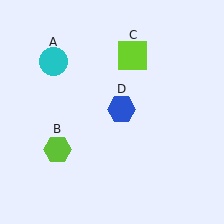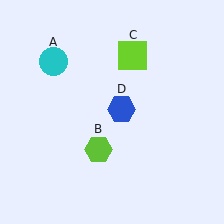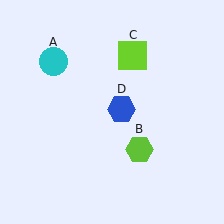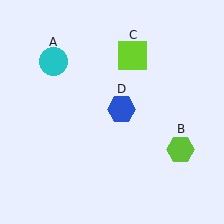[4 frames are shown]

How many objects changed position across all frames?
1 object changed position: lime hexagon (object B).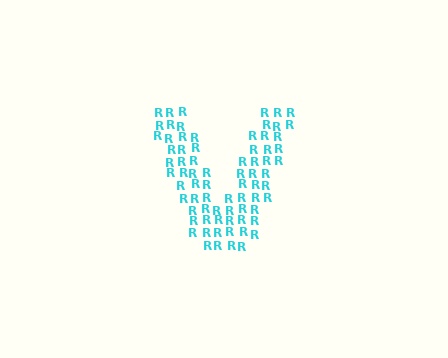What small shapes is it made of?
It is made of small letter R's.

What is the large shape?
The large shape is the letter V.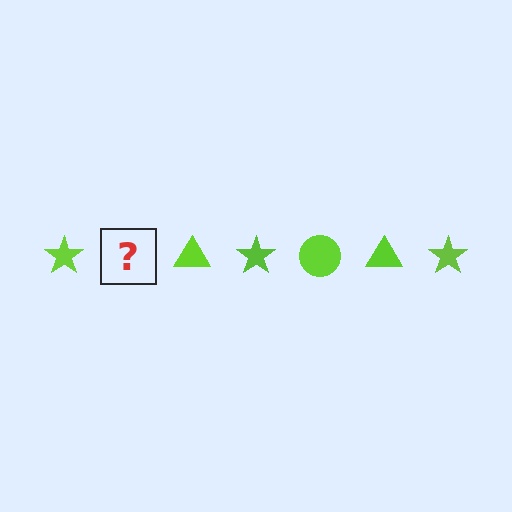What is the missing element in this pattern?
The missing element is a lime circle.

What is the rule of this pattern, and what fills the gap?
The rule is that the pattern cycles through star, circle, triangle shapes in lime. The gap should be filled with a lime circle.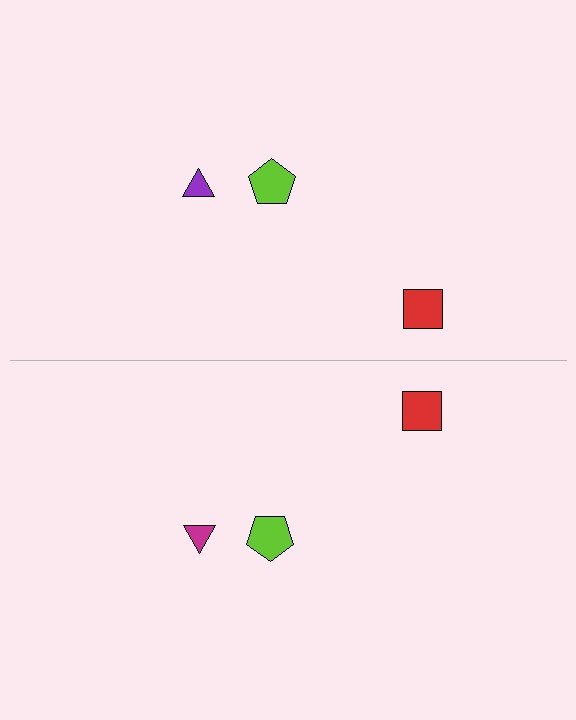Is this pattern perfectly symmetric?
No, the pattern is not perfectly symmetric. The magenta triangle on the bottom side breaks the symmetry — its mirror counterpart is purple.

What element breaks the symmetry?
The magenta triangle on the bottom side breaks the symmetry — its mirror counterpart is purple.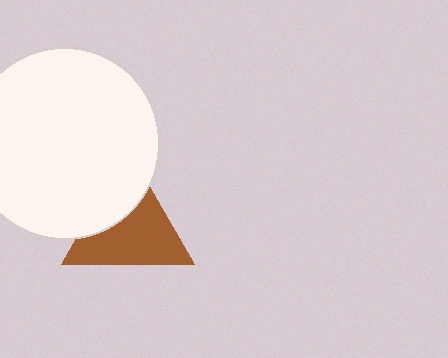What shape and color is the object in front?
The object in front is a white circle.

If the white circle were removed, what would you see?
You would see the complete brown triangle.